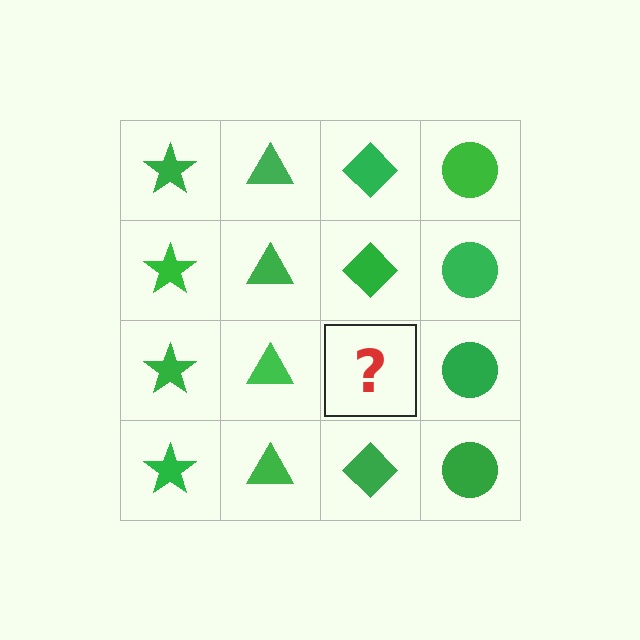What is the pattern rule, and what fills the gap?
The rule is that each column has a consistent shape. The gap should be filled with a green diamond.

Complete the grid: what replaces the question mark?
The question mark should be replaced with a green diamond.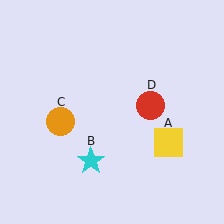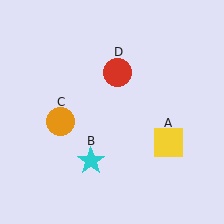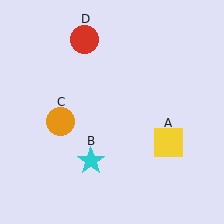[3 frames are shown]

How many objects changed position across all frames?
1 object changed position: red circle (object D).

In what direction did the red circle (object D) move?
The red circle (object D) moved up and to the left.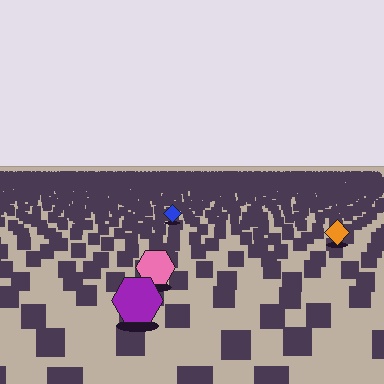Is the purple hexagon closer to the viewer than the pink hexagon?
Yes. The purple hexagon is closer — you can tell from the texture gradient: the ground texture is coarser near it.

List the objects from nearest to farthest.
From nearest to farthest: the purple hexagon, the pink hexagon, the orange diamond, the blue diamond.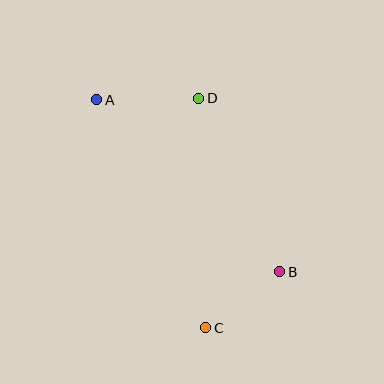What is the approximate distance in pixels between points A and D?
The distance between A and D is approximately 102 pixels.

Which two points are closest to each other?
Points B and C are closest to each other.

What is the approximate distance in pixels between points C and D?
The distance between C and D is approximately 230 pixels.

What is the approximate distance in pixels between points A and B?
The distance between A and B is approximately 251 pixels.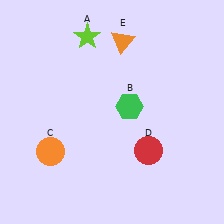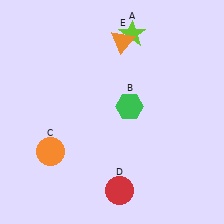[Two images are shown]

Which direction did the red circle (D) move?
The red circle (D) moved down.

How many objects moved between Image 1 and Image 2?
2 objects moved between the two images.